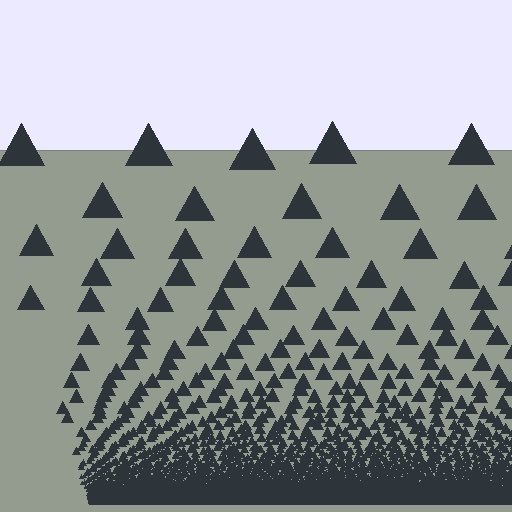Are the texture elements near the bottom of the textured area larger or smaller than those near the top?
Smaller. The gradient is inverted — elements near the bottom are smaller and denser.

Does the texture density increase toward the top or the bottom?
Density increases toward the bottom.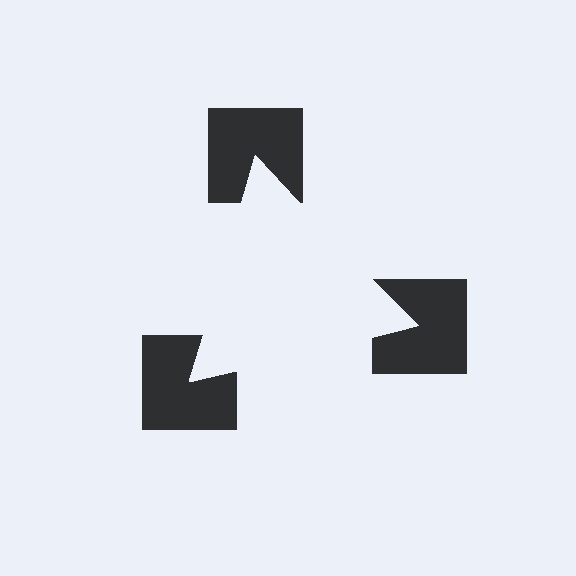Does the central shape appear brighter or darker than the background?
It typically appears slightly brighter than the background, even though no actual brightness change is drawn.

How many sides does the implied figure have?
3 sides.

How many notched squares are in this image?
There are 3 — one at each vertex of the illusory triangle.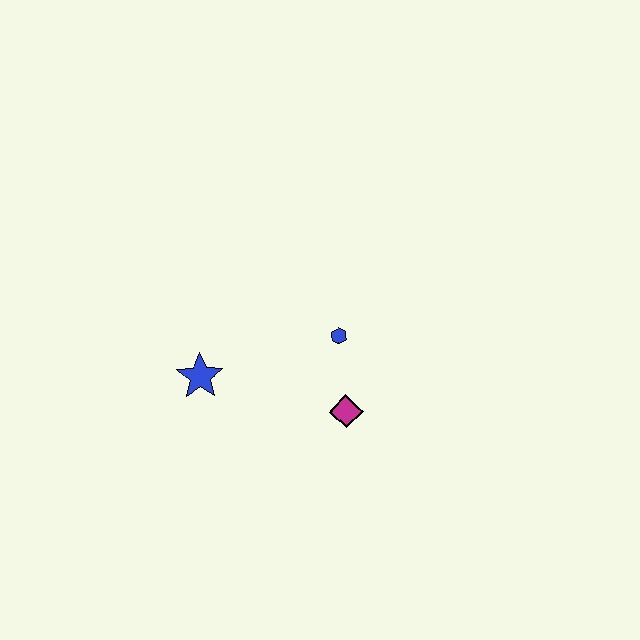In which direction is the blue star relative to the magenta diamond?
The blue star is to the left of the magenta diamond.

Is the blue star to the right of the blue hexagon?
No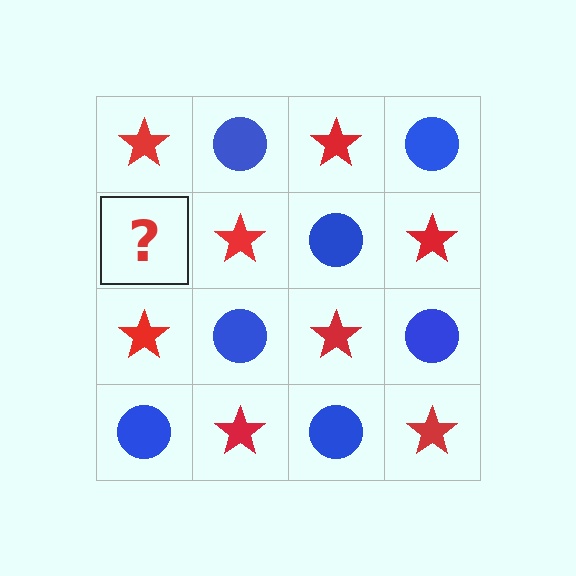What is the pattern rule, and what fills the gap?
The rule is that it alternates red star and blue circle in a checkerboard pattern. The gap should be filled with a blue circle.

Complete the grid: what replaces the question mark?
The question mark should be replaced with a blue circle.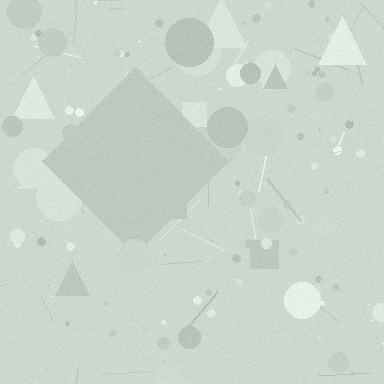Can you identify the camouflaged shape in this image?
The camouflaged shape is a diamond.